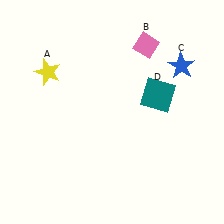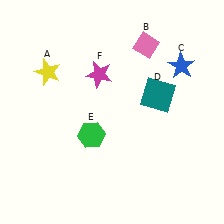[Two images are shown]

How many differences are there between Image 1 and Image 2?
There are 2 differences between the two images.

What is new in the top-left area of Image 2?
A magenta star (F) was added in the top-left area of Image 2.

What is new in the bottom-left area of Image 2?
A green hexagon (E) was added in the bottom-left area of Image 2.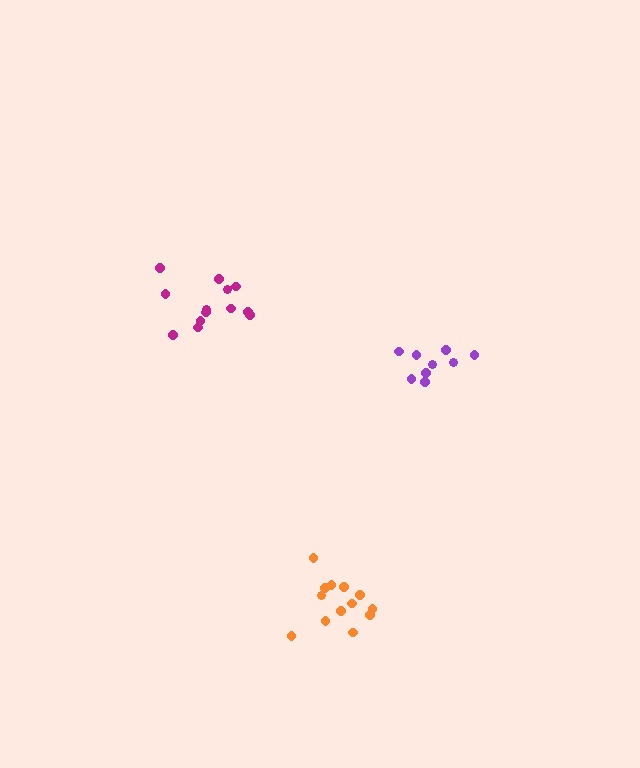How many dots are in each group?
Group 1: 13 dots, Group 2: 13 dots, Group 3: 9 dots (35 total).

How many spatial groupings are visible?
There are 3 spatial groupings.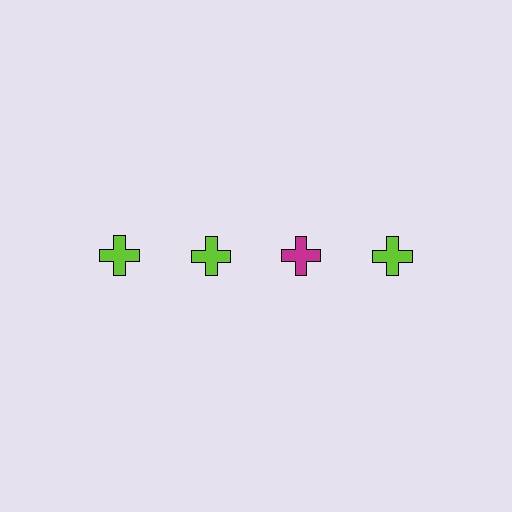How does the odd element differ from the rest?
It has a different color: magenta instead of lime.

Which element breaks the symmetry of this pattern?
The magenta cross in the top row, center column breaks the symmetry. All other shapes are lime crosses.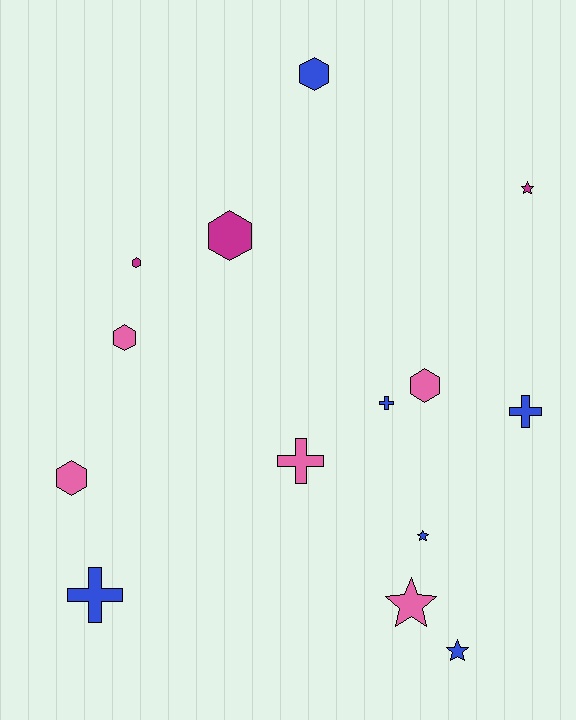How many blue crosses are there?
There are 3 blue crosses.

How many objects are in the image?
There are 14 objects.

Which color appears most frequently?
Blue, with 6 objects.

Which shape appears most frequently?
Hexagon, with 6 objects.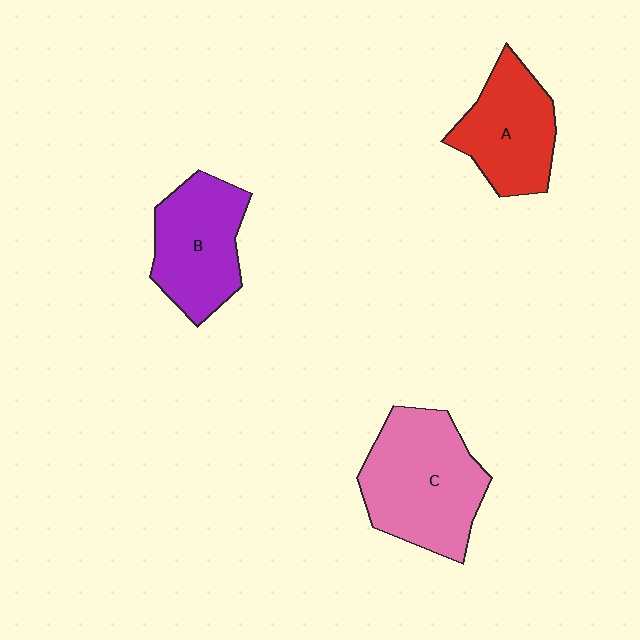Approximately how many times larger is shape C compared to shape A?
Approximately 1.4 times.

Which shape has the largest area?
Shape C (pink).